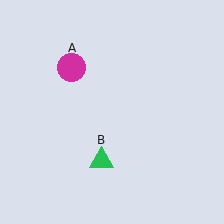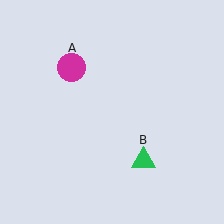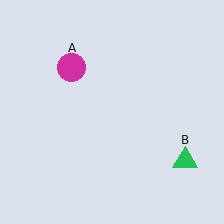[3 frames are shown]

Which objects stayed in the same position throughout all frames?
Magenta circle (object A) remained stationary.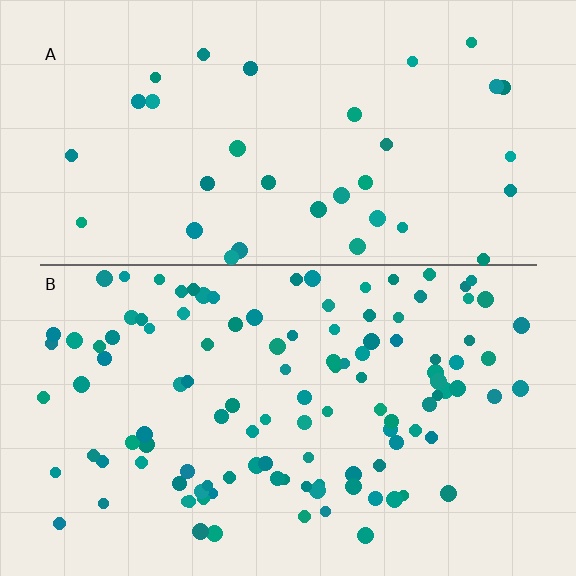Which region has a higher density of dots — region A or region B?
B (the bottom).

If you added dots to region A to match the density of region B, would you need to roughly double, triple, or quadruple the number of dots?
Approximately triple.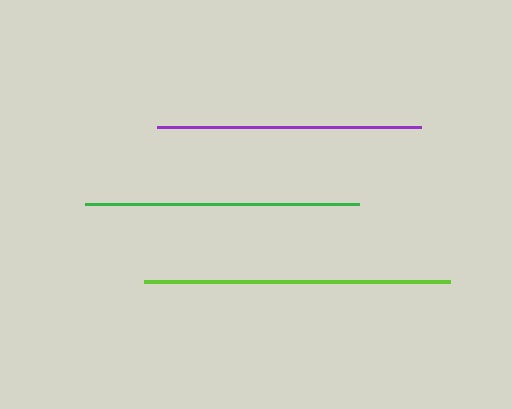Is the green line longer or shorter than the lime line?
The lime line is longer than the green line.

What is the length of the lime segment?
The lime segment is approximately 305 pixels long.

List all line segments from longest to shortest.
From longest to shortest: lime, green, purple.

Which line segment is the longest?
The lime line is the longest at approximately 305 pixels.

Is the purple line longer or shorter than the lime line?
The lime line is longer than the purple line.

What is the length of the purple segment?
The purple segment is approximately 263 pixels long.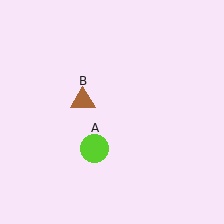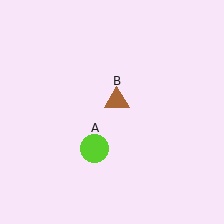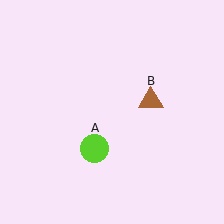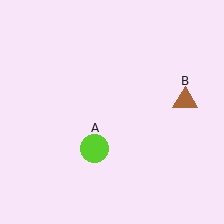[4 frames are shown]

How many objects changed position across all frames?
1 object changed position: brown triangle (object B).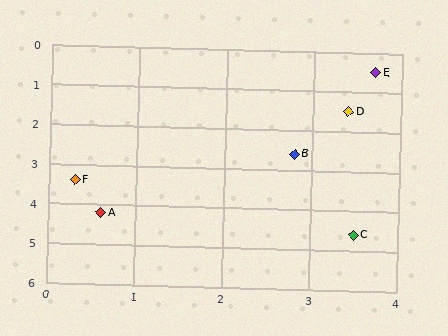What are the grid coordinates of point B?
Point B is at approximately (2.8, 2.6).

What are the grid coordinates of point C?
Point C is at approximately (3.5, 4.6).